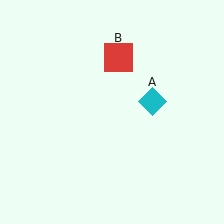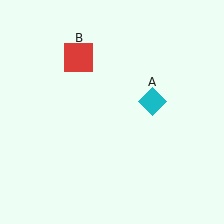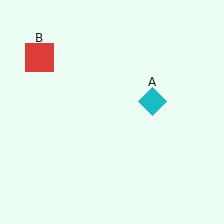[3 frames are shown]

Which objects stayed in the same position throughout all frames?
Cyan diamond (object A) remained stationary.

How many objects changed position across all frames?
1 object changed position: red square (object B).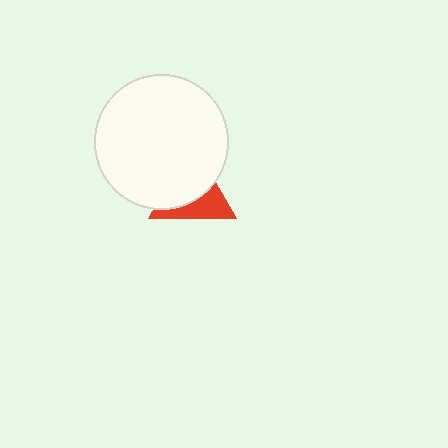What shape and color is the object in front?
The object in front is a white circle.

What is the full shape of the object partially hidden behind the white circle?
The partially hidden object is a red triangle.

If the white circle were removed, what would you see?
You would see the complete red triangle.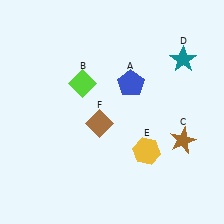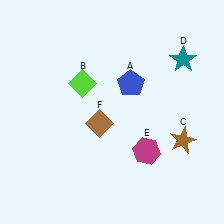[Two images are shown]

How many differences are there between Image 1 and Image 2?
There is 1 difference between the two images.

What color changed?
The hexagon (E) changed from yellow in Image 1 to magenta in Image 2.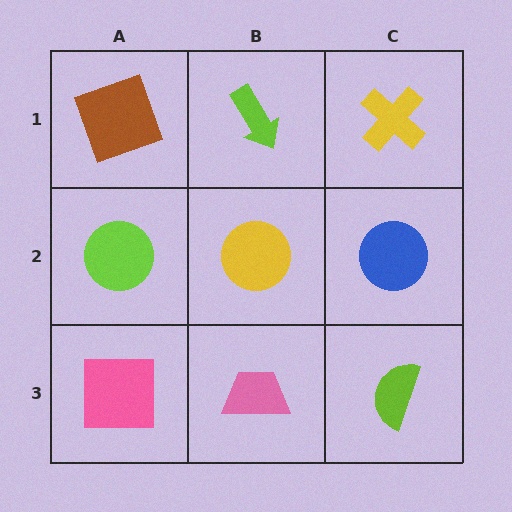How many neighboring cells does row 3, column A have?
2.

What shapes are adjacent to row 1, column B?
A yellow circle (row 2, column B), a brown square (row 1, column A), a yellow cross (row 1, column C).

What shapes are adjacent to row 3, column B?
A yellow circle (row 2, column B), a pink square (row 3, column A), a lime semicircle (row 3, column C).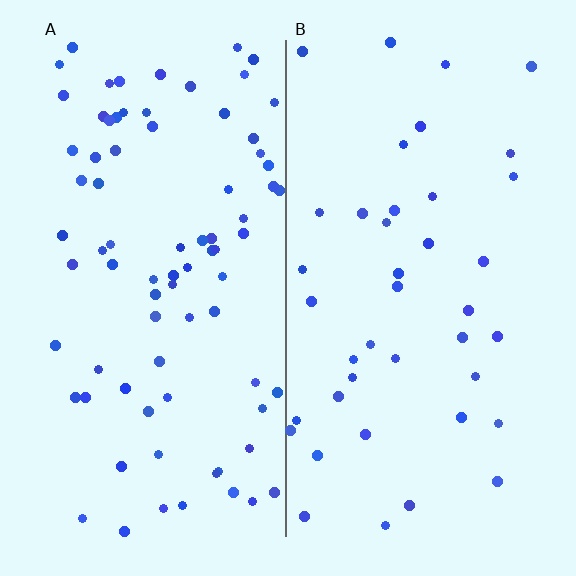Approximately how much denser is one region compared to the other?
Approximately 2.0× — region A over region B.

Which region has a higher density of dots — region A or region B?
A (the left).